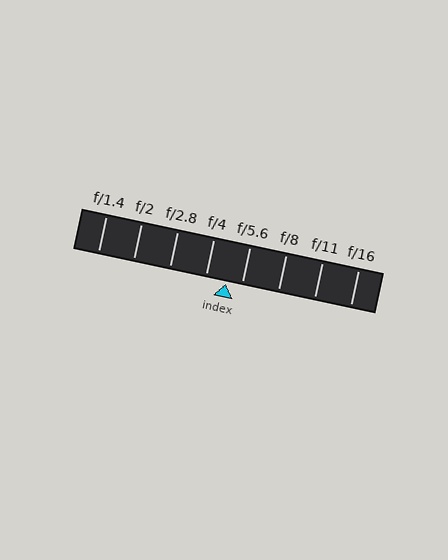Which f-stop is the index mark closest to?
The index mark is closest to f/5.6.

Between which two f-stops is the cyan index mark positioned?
The index mark is between f/4 and f/5.6.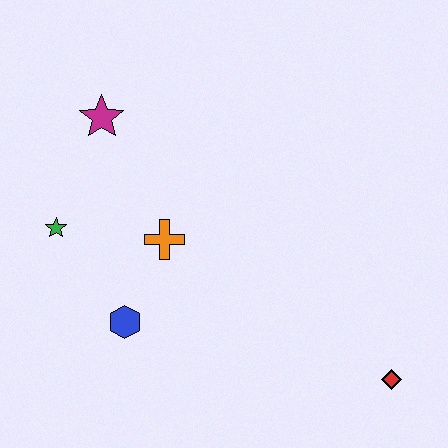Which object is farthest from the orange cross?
The red diamond is farthest from the orange cross.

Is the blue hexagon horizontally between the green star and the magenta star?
No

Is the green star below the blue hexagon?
No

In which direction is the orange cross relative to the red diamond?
The orange cross is to the left of the red diamond.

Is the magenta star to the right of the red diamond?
No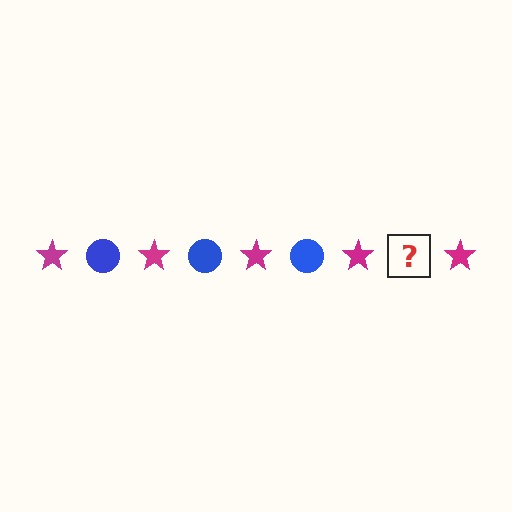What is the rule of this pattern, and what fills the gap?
The rule is that the pattern alternates between magenta star and blue circle. The gap should be filled with a blue circle.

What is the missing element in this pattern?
The missing element is a blue circle.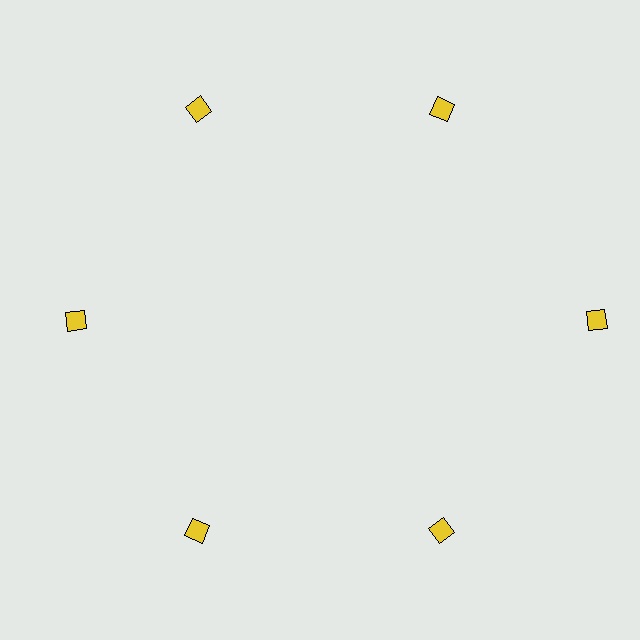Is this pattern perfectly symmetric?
No. The 6 yellow diamonds are arranged in a ring, but one element near the 3 o'clock position is pushed outward from the center, breaking the 6-fold rotational symmetry.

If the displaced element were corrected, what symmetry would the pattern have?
It would have 6-fold rotational symmetry — the pattern would map onto itself every 60 degrees.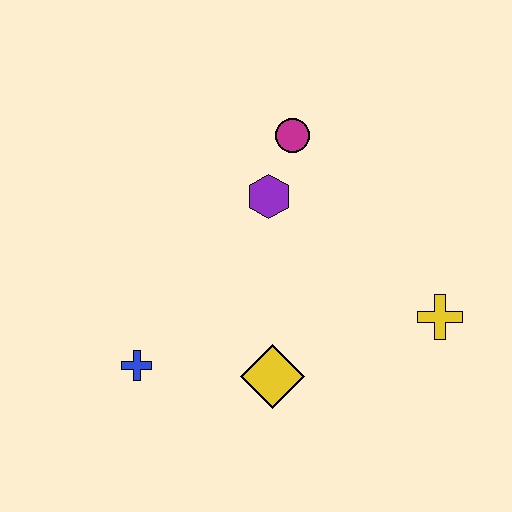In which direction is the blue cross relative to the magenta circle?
The blue cross is below the magenta circle.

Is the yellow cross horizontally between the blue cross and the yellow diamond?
No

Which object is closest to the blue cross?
The yellow diamond is closest to the blue cross.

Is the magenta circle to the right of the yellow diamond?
Yes